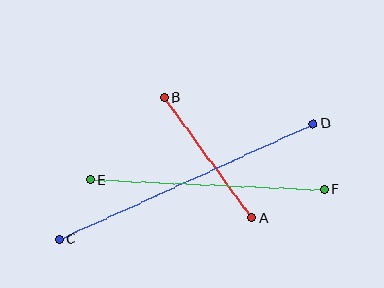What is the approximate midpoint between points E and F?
The midpoint is at approximately (208, 185) pixels.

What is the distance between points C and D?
The distance is approximately 279 pixels.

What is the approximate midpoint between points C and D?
The midpoint is at approximately (186, 181) pixels.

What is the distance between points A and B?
The distance is approximately 150 pixels.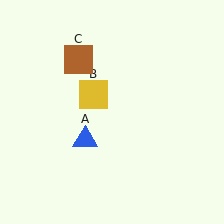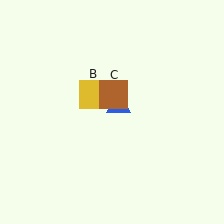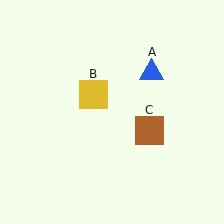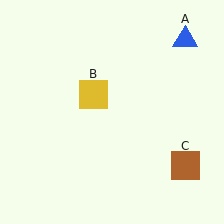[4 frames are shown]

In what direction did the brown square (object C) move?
The brown square (object C) moved down and to the right.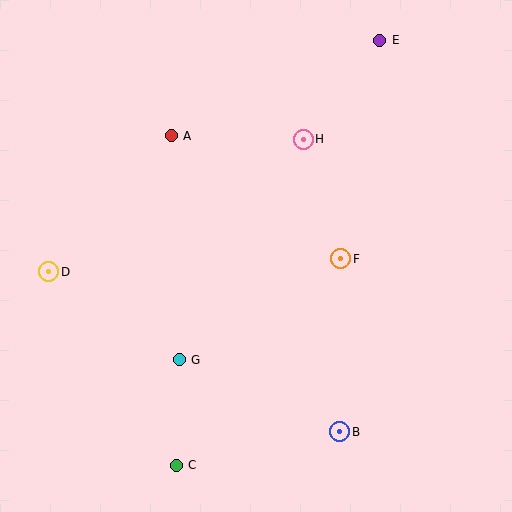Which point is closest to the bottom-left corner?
Point C is closest to the bottom-left corner.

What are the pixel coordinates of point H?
Point H is at (303, 139).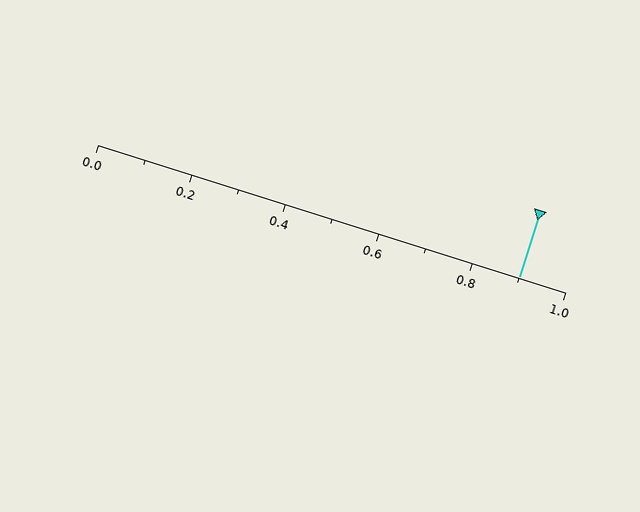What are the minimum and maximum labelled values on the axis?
The axis runs from 0.0 to 1.0.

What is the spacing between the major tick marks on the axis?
The major ticks are spaced 0.2 apart.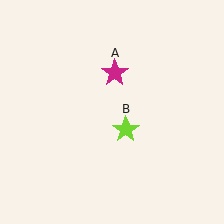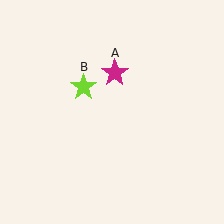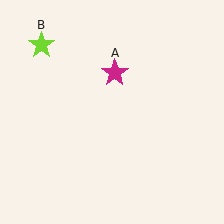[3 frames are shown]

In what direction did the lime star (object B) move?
The lime star (object B) moved up and to the left.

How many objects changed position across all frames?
1 object changed position: lime star (object B).